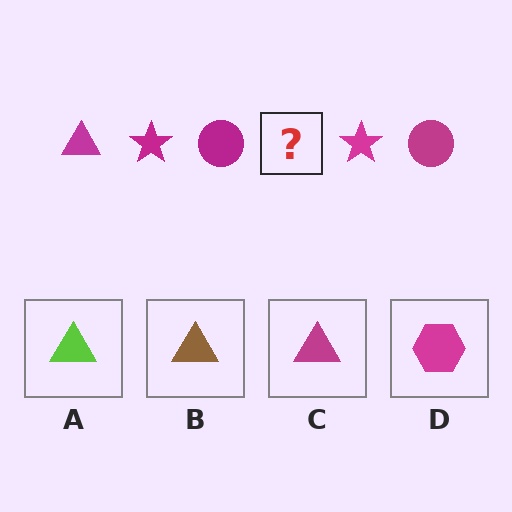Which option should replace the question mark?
Option C.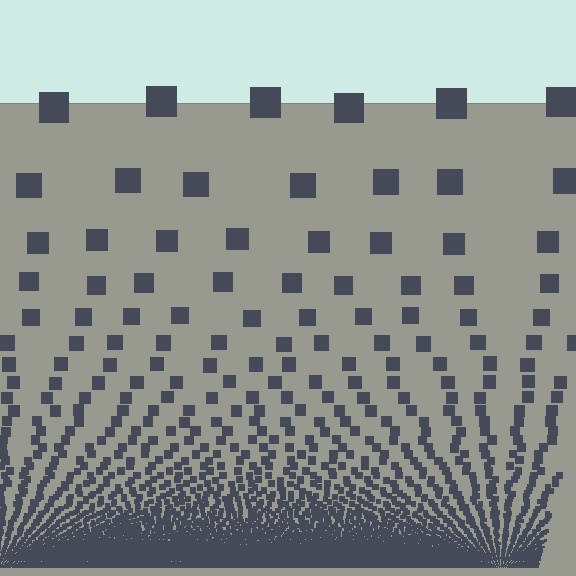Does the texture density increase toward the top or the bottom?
Density increases toward the bottom.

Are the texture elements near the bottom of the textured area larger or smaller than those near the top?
Smaller. The gradient is inverted — elements near the bottom are smaller and denser.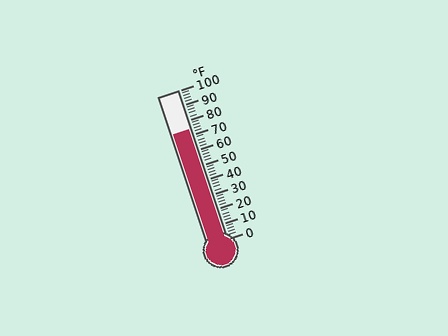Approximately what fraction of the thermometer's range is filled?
The thermometer is filled to approximately 75% of its range.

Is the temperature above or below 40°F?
The temperature is above 40°F.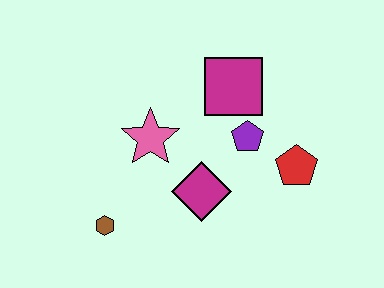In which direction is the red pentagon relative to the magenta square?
The red pentagon is below the magenta square.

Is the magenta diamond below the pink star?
Yes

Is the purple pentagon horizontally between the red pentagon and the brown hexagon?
Yes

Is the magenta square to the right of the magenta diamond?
Yes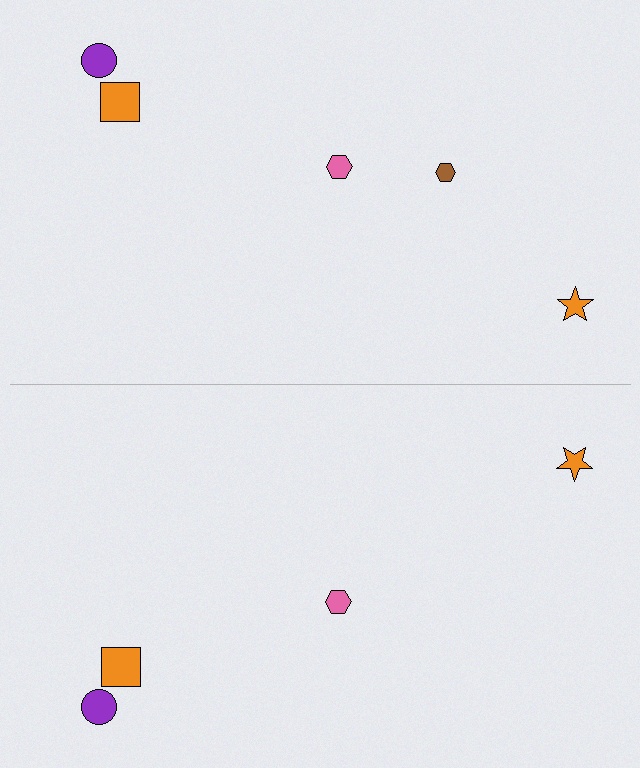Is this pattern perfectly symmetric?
No, the pattern is not perfectly symmetric. A brown hexagon is missing from the bottom side.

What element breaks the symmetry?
A brown hexagon is missing from the bottom side.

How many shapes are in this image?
There are 9 shapes in this image.